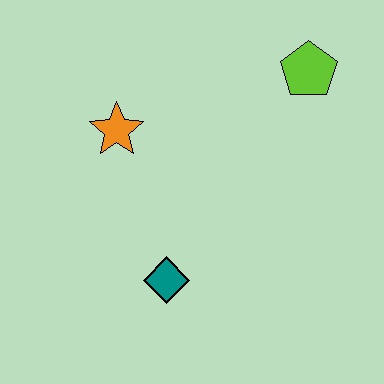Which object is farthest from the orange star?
The lime pentagon is farthest from the orange star.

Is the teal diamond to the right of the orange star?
Yes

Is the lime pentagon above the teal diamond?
Yes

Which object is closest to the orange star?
The teal diamond is closest to the orange star.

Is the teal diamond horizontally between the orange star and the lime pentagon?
Yes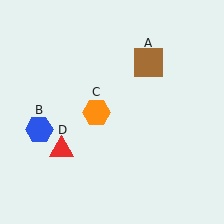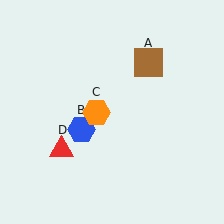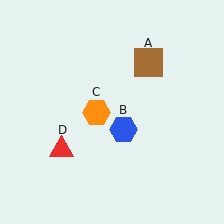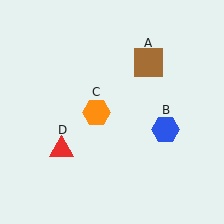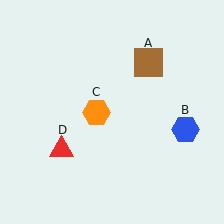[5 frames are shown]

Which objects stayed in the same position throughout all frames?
Brown square (object A) and orange hexagon (object C) and red triangle (object D) remained stationary.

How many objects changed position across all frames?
1 object changed position: blue hexagon (object B).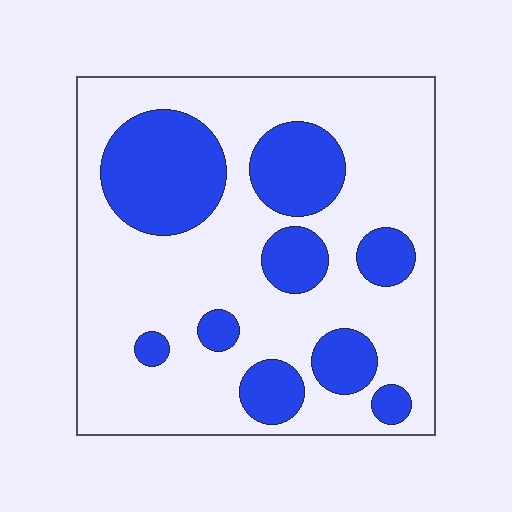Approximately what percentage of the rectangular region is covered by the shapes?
Approximately 30%.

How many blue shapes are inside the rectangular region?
9.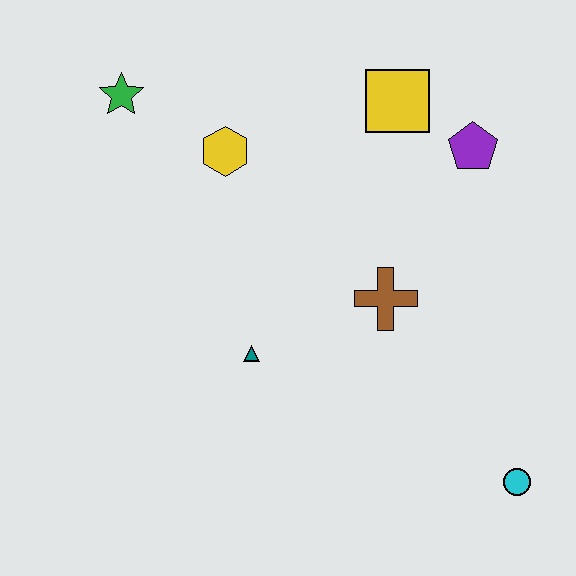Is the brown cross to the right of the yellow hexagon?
Yes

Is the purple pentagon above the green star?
No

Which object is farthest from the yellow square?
The cyan circle is farthest from the yellow square.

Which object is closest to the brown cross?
The teal triangle is closest to the brown cross.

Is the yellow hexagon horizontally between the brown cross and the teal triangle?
No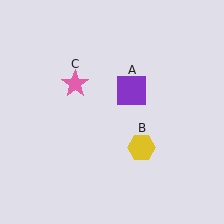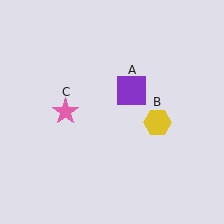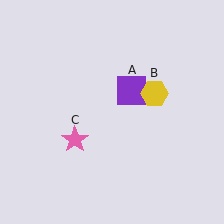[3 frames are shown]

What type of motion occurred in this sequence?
The yellow hexagon (object B), pink star (object C) rotated counterclockwise around the center of the scene.